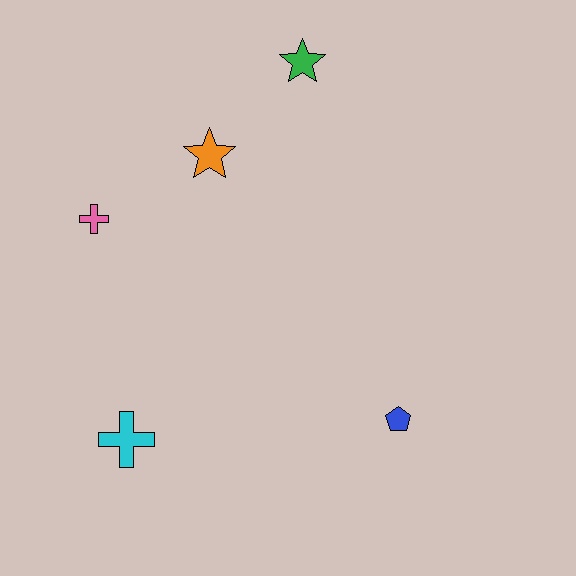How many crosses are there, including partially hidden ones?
There are 2 crosses.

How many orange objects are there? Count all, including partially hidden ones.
There is 1 orange object.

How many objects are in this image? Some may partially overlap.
There are 5 objects.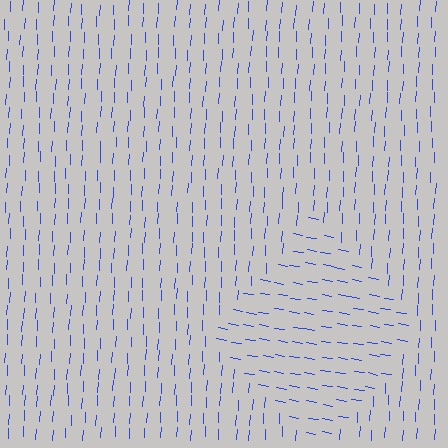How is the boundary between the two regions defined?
The boundary is defined purely by a change in line orientation (approximately 83 degrees difference). All lines are the same color and thickness.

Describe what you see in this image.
The image is filled with small blue line segments. A diamond region in the image has lines oriented differently from the surrounding lines, creating a visible texture boundary.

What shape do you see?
I see a diamond.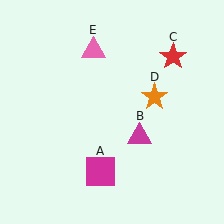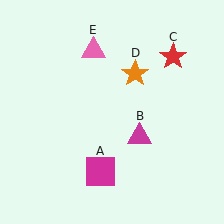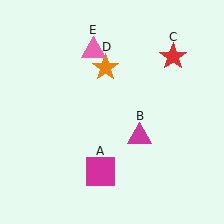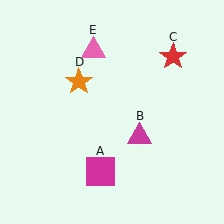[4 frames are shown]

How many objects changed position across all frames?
1 object changed position: orange star (object D).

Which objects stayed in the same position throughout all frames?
Magenta square (object A) and magenta triangle (object B) and red star (object C) and pink triangle (object E) remained stationary.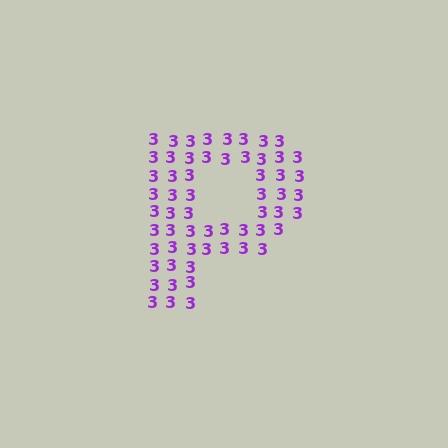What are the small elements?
The small elements are digit 3's.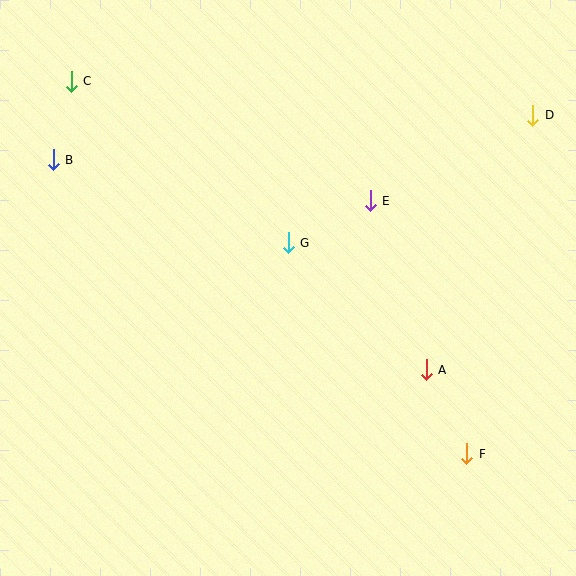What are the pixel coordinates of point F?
Point F is at (467, 454).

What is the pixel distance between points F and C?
The distance between F and C is 543 pixels.